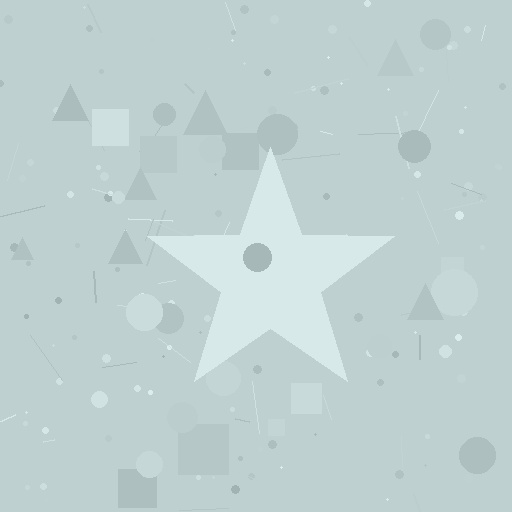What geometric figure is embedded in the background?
A star is embedded in the background.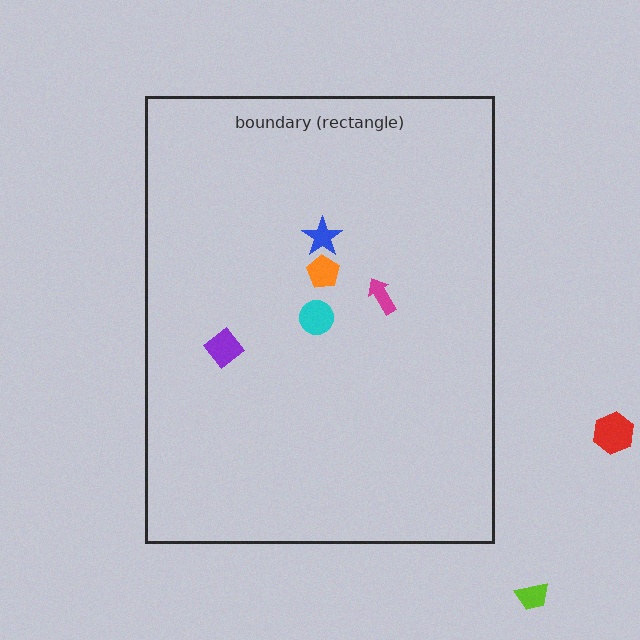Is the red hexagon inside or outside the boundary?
Outside.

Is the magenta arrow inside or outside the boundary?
Inside.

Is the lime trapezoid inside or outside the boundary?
Outside.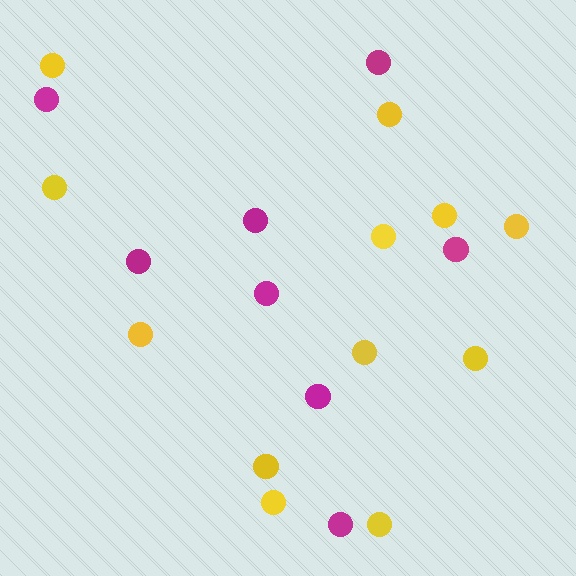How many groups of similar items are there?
There are 2 groups: one group of magenta circles (8) and one group of yellow circles (12).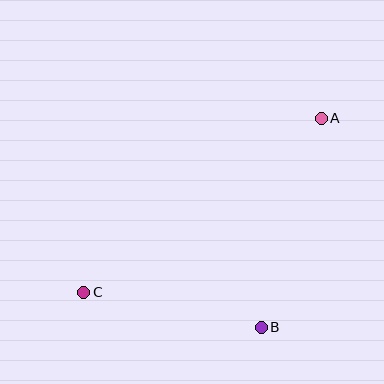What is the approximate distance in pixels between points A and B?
The distance between A and B is approximately 217 pixels.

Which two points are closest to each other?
Points B and C are closest to each other.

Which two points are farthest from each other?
Points A and C are farthest from each other.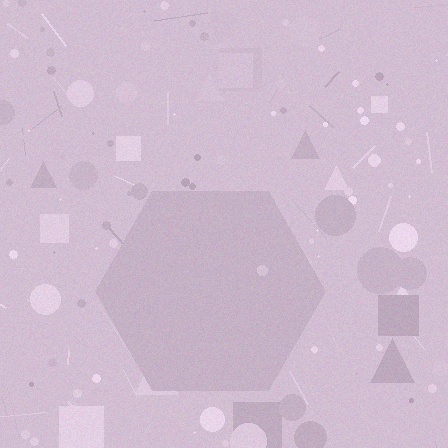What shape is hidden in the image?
A hexagon is hidden in the image.